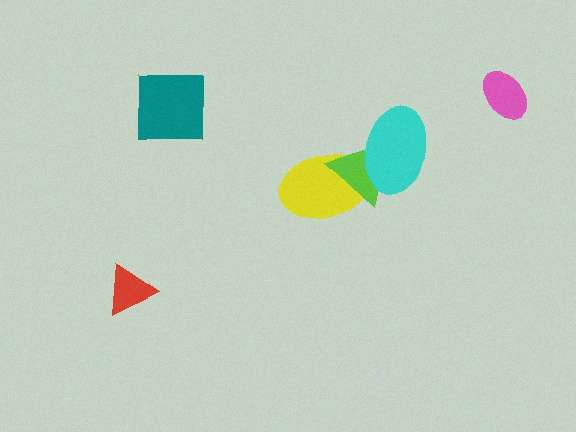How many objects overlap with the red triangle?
0 objects overlap with the red triangle.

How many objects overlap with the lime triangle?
2 objects overlap with the lime triangle.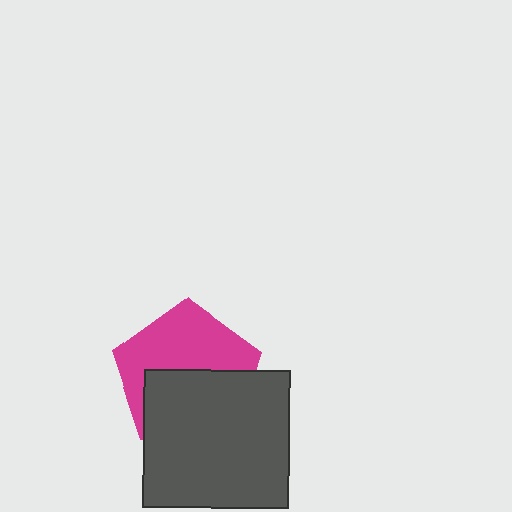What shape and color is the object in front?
The object in front is a dark gray rectangle.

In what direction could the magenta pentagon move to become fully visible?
The magenta pentagon could move up. That would shift it out from behind the dark gray rectangle entirely.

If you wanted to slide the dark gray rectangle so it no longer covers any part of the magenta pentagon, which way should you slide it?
Slide it down — that is the most direct way to separate the two shapes.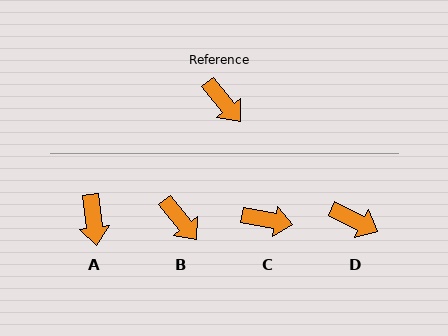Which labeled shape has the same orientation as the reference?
B.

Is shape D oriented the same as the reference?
No, it is off by about 25 degrees.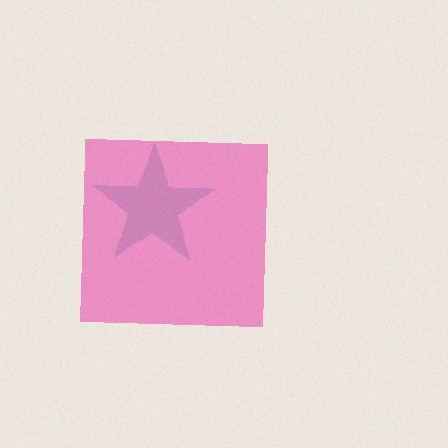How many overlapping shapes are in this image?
There are 2 overlapping shapes in the image.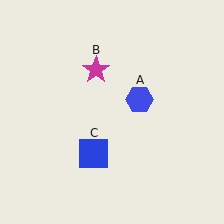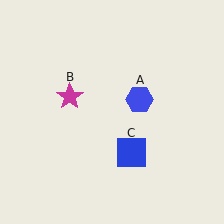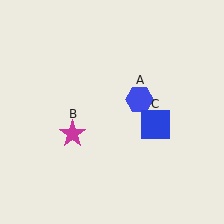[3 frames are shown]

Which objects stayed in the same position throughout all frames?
Blue hexagon (object A) remained stationary.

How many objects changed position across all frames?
2 objects changed position: magenta star (object B), blue square (object C).